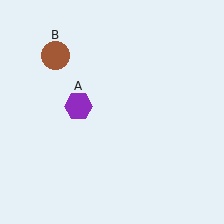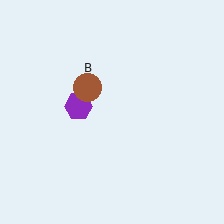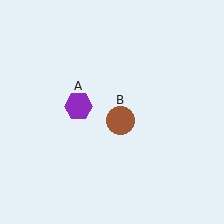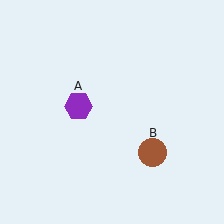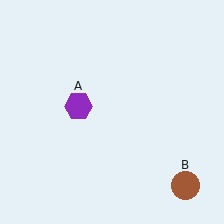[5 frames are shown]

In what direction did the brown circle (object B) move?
The brown circle (object B) moved down and to the right.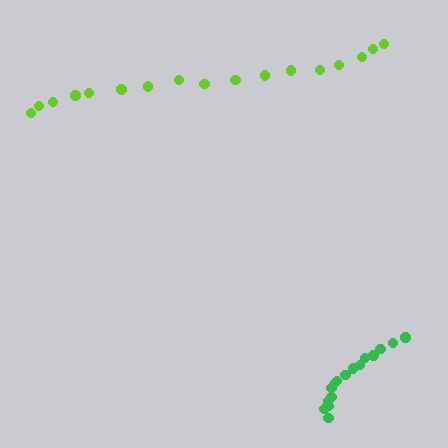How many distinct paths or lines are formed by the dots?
There are 2 distinct paths.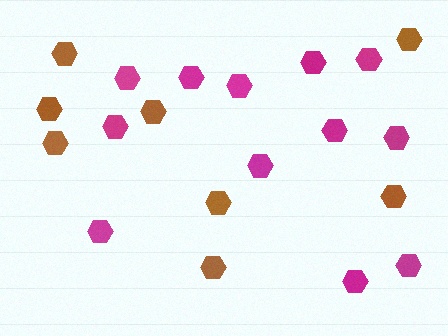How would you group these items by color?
There are 2 groups: one group of brown hexagons (8) and one group of magenta hexagons (12).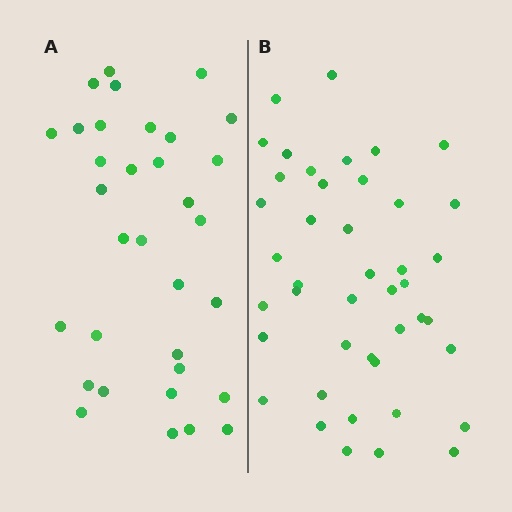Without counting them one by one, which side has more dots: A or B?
Region B (the right region) has more dots.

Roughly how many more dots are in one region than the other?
Region B has roughly 10 or so more dots than region A.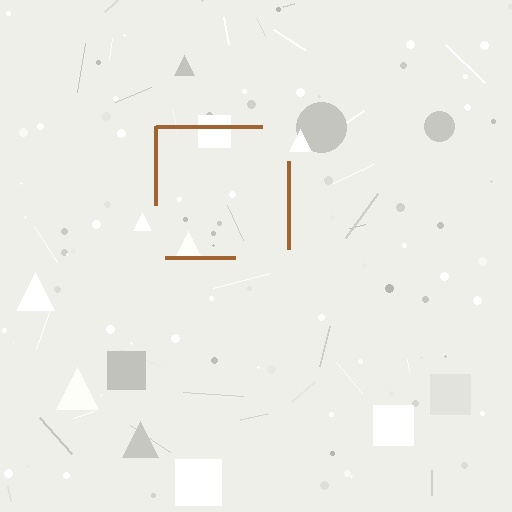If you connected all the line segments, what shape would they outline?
They would outline a square.